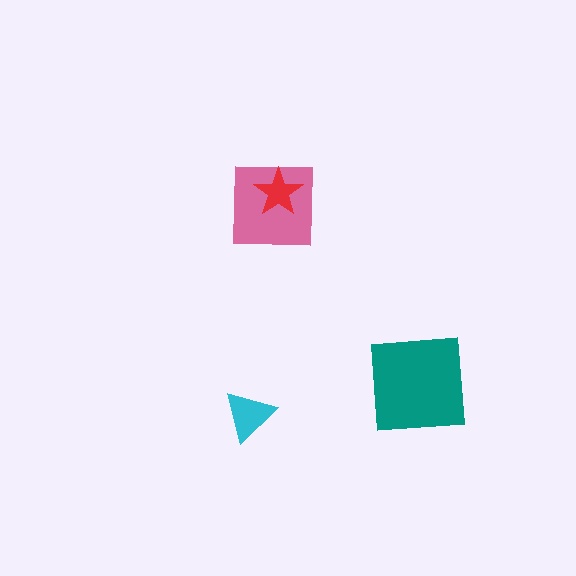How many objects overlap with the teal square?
0 objects overlap with the teal square.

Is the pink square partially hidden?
Yes, it is partially covered by another shape.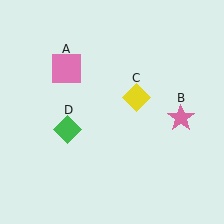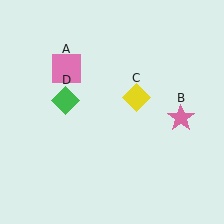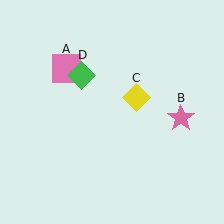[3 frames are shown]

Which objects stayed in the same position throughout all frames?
Pink square (object A) and pink star (object B) and yellow diamond (object C) remained stationary.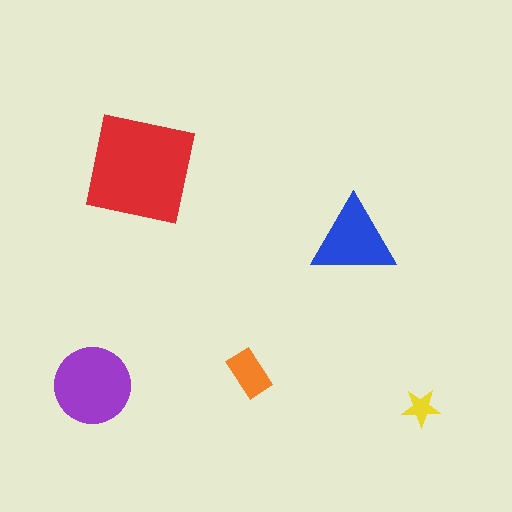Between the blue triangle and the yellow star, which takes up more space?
The blue triangle.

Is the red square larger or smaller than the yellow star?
Larger.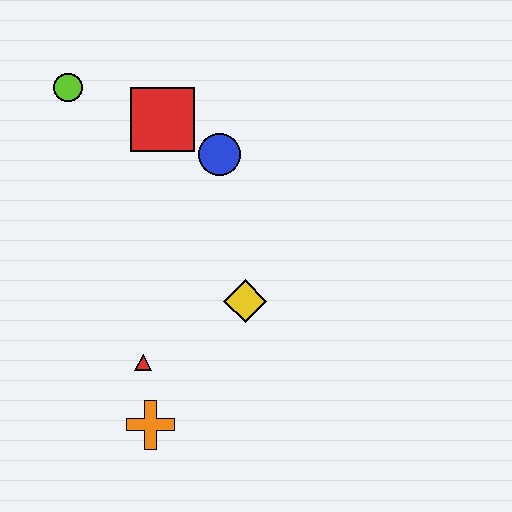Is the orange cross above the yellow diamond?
No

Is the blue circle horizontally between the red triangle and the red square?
No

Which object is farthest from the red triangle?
The lime circle is farthest from the red triangle.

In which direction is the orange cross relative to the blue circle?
The orange cross is below the blue circle.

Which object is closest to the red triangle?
The orange cross is closest to the red triangle.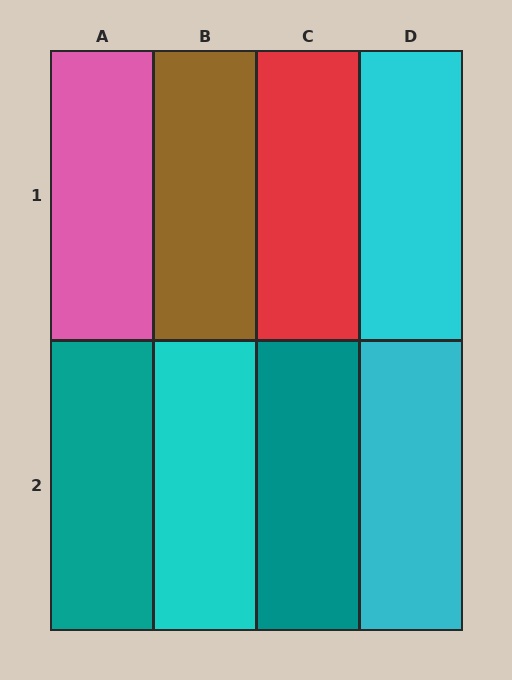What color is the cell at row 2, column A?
Teal.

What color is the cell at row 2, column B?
Cyan.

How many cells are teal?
2 cells are teal.